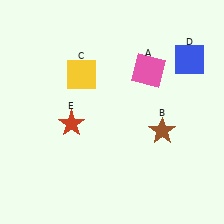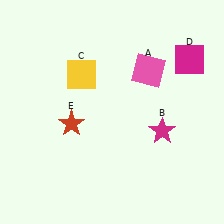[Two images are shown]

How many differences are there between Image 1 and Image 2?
There are 2 differences between the two images.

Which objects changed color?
B changed from brown to magenta. D changed from blue to magenta.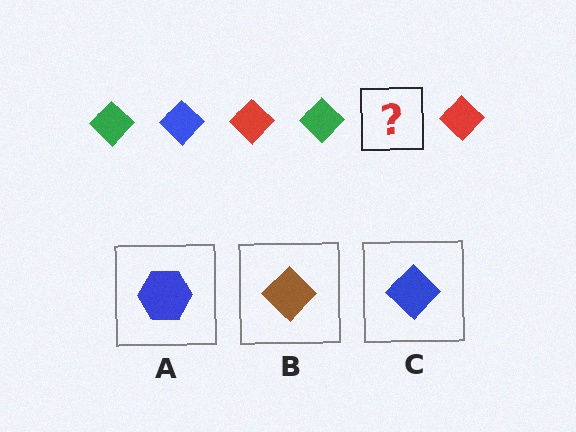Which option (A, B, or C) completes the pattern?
C.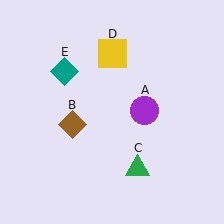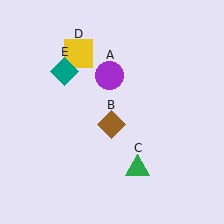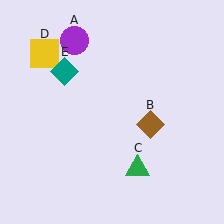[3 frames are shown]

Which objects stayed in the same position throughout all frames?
Green triangle (object C) and teal diamond (object E) remained stationary.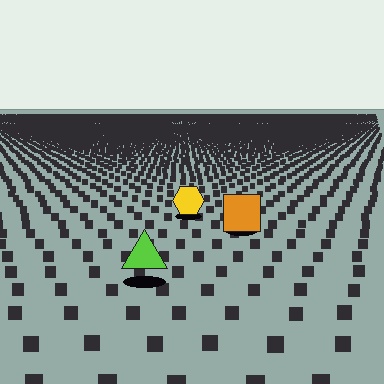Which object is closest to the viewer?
The lime triangle is closest. The texture marks near it are larger and more spread out.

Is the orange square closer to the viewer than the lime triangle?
No. The lime triangle is closer — you can tell from the texture gradient: the ground texture is coarser near it.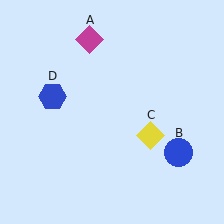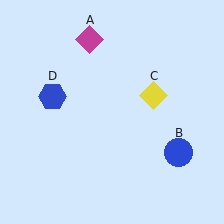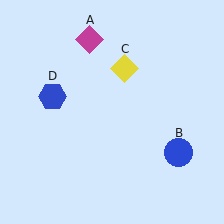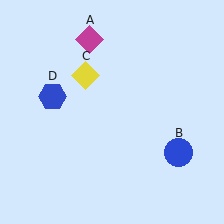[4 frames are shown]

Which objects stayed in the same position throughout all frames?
Magenta diamond (object A) and blue circle (object B) and blue hexagon (object D) remained stationary.